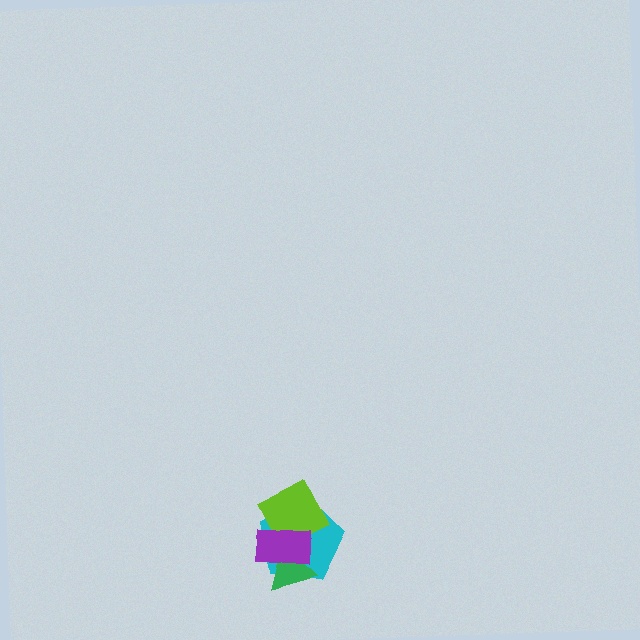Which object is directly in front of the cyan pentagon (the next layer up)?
The green triangle is directly in front of the cyan pentagon.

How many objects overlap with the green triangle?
3 objects overlap with the green triangle.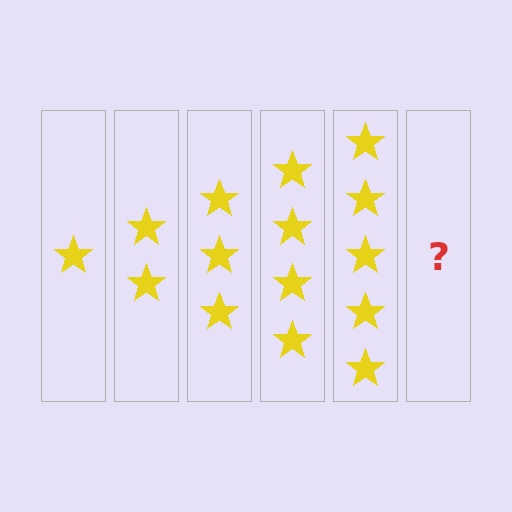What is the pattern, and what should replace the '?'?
The pattern is that each step adds one more star. The '?' should be 6 stars.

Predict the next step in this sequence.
The next step is 6 stars.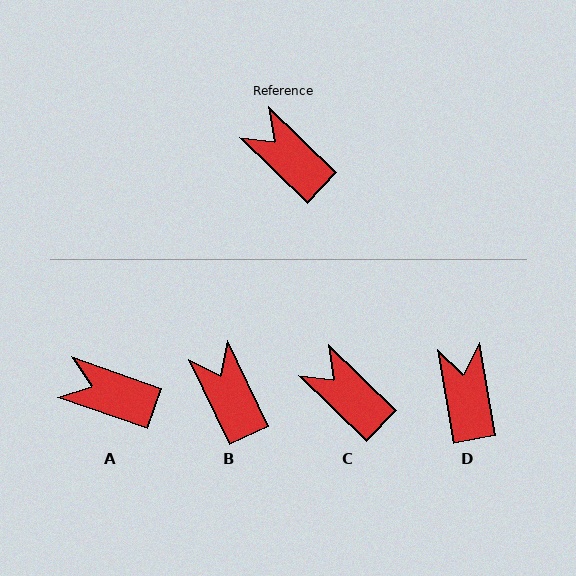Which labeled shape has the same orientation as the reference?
C.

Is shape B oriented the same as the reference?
No, it is off by about 20 degrees.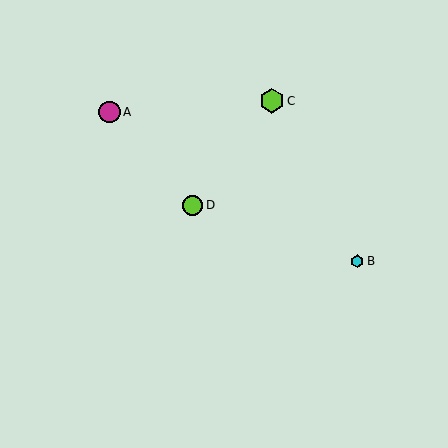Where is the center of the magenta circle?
The center of the magenta circle is at (110, 112).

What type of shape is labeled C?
Shape C is a lime hexagon.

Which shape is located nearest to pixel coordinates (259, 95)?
The lime hexagon (labeled C) at (272, 101) is nearest to that location.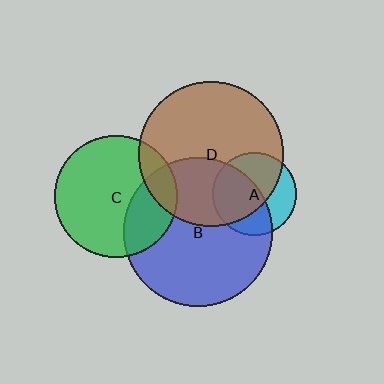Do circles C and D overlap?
Yes.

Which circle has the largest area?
Circle B (blue).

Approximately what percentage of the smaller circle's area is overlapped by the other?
Approximately 15%.